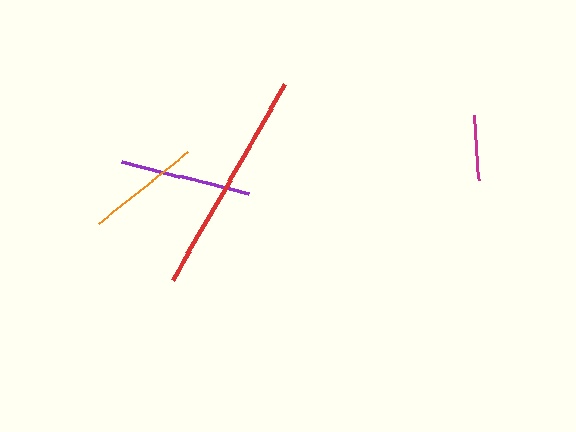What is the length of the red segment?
The red segment is approximately 226 pixels long.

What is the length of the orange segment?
The orange segment is approximately 114 pixels long.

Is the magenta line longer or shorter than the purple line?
The purple line is longer than the magenta line.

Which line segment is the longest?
The red line is the longest at approximately 226 pixels.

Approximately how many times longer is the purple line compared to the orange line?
The purple line is approximately 1.1 times the length of the orange line.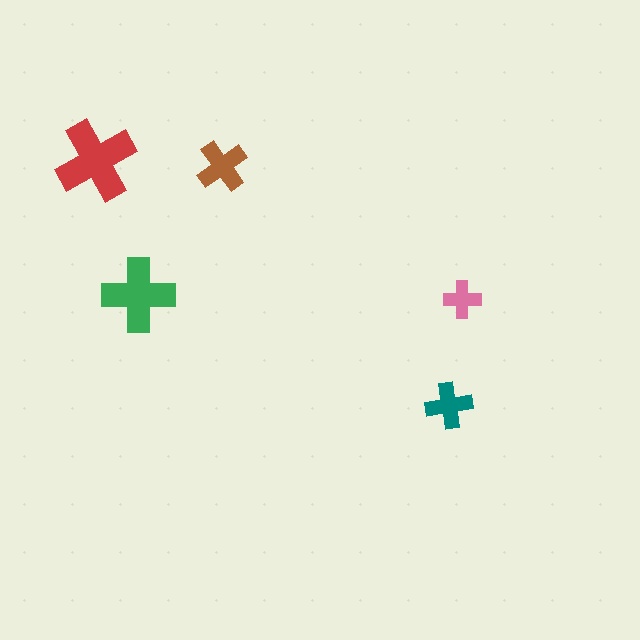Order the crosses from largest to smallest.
the red one, the green one, the brown one, the teal one, the pink one.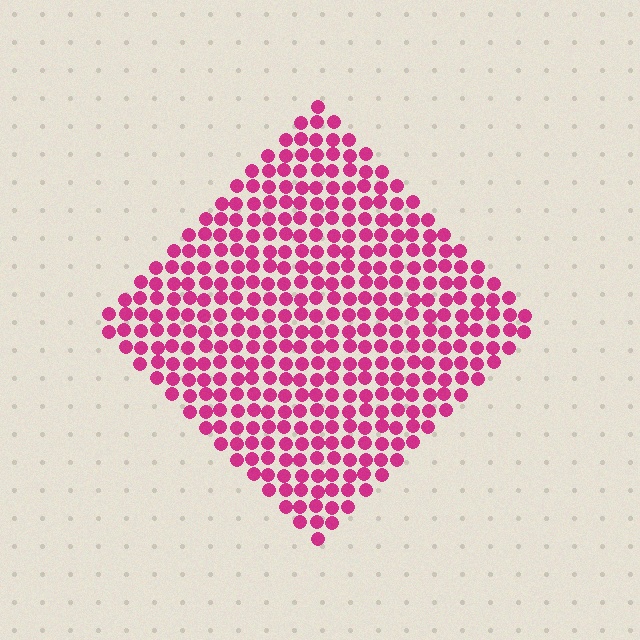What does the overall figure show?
The overall figure shows a diamond.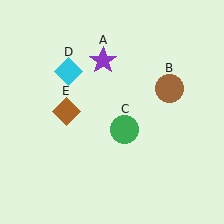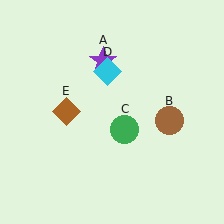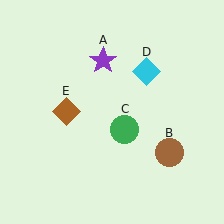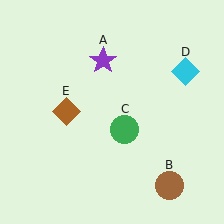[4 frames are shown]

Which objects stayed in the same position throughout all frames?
Purple star (object A) and green circle (object C) and brown diamond (object E) remained stationary.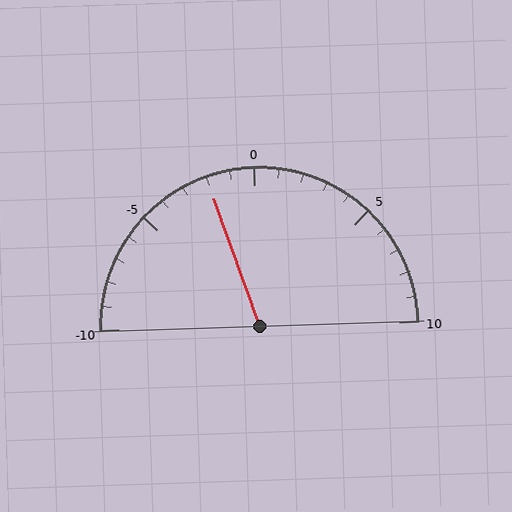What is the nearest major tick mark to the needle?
The nearest major tick mark is 0.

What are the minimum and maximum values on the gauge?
The gauge ranges from -10 to 10.